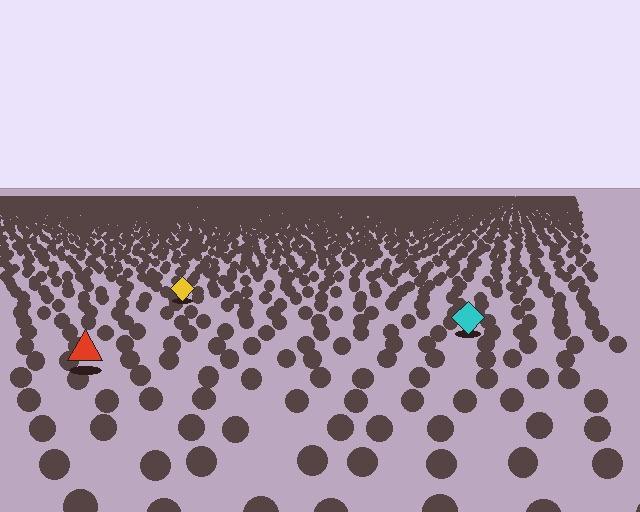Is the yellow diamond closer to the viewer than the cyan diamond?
No. The cyan diamond is closer — you can tell from the texture gradient: the ground texture is coarser near it.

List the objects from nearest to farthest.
From nearest to farthest: the red triangle, the cyan diamond, the yellow diamond.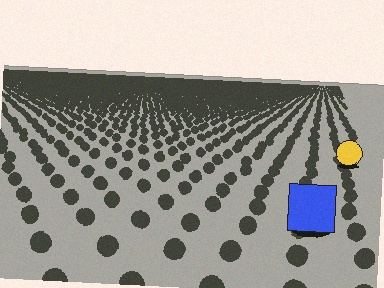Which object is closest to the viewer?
The blue square is closest. The texture marks near it are larger and more spread out.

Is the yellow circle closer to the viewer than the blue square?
No. The blue square is closer — you can tell from the texture gradient: the ground texture is coarser near it.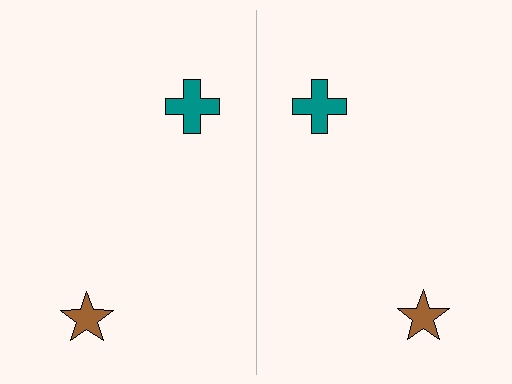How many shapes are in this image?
There are 4 shapes in this image.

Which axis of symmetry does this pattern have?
The pattern has a vertical axis of symmetry running through the center of the image.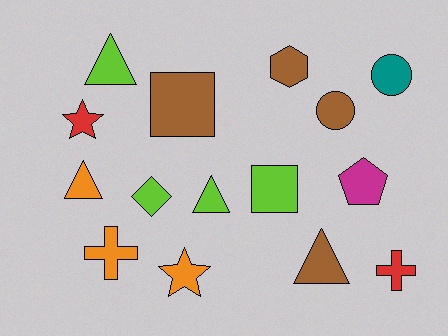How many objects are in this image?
There are 15 objects.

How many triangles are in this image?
There are 4 triangles.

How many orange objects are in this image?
There are 3 orange objects.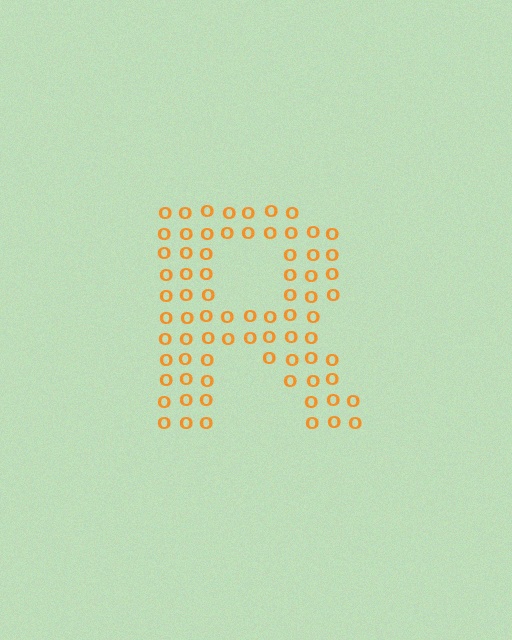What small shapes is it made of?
It is made of small letter O's.